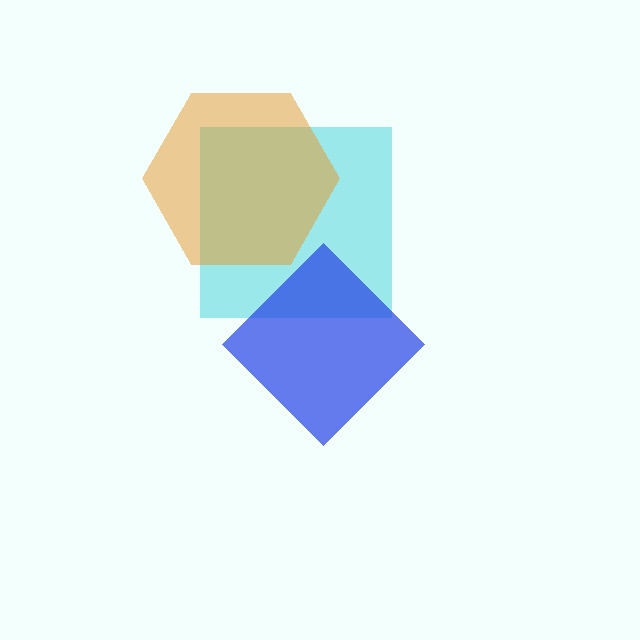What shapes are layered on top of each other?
The layered shapes are: a cyan square, a blue diamond, an orange hexagon.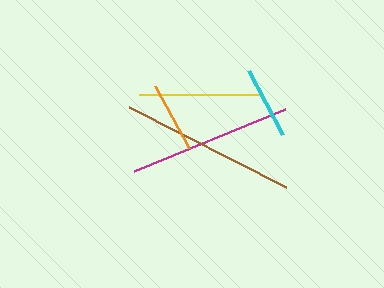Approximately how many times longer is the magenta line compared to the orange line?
The magenta line is approximately 2.3 times the length of the orange line.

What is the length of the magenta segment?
The magenta segment is approximately 163 pixels long.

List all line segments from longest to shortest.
From longest to shortest: brown, magenta, yellow, cyan, orange.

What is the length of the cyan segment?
The cyan segment is approximately 74 pixels long.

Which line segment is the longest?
The brown line is the longest at approximately 176 pixels.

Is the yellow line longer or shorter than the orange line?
The yellow line is longer than the orange line.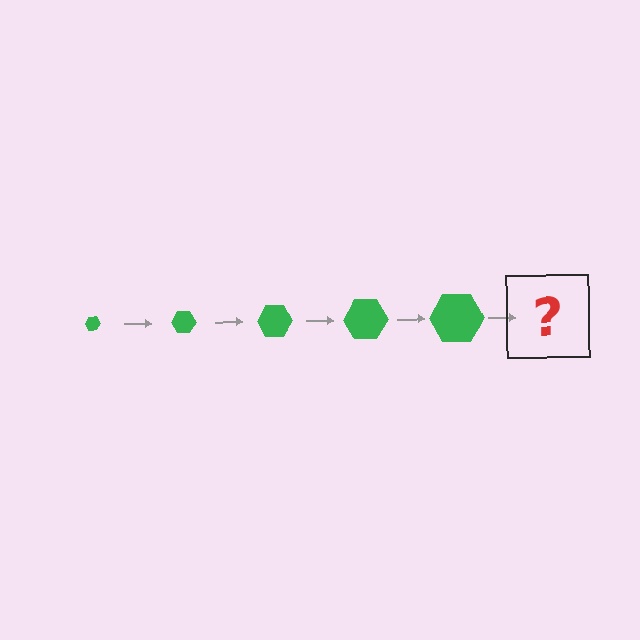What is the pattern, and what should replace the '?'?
The pattern is that the hexagon gets progressively larger each step. The '?' should be a green hexagon, larger than the previous one.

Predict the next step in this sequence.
The next step is a green hexagon, larger than the previous one.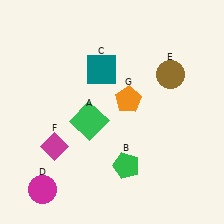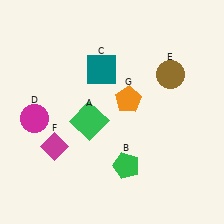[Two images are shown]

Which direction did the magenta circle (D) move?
The magenta circle (D) moved up.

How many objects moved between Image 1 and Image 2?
1 object moved between the two images.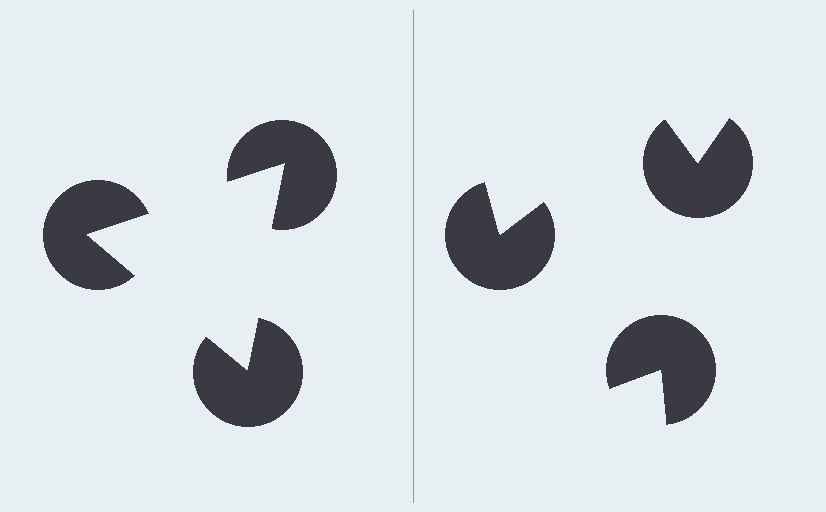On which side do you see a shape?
An illusory triangle appears on the left side. On the right side the wedge cuts are rotated, so no coherent shape forms.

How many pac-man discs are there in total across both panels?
6 — 3 on each side.